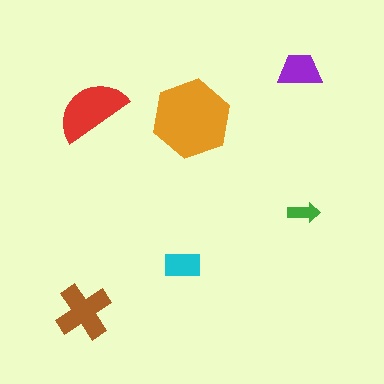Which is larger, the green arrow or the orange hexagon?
The orange hexagon.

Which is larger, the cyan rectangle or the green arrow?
The cyan rectangle.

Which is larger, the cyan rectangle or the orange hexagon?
The orange hexagon.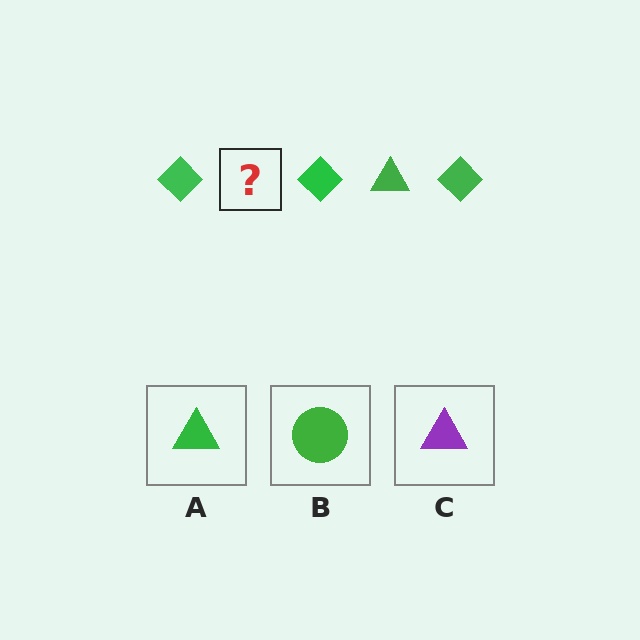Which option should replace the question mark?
Option A.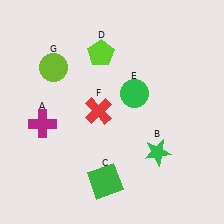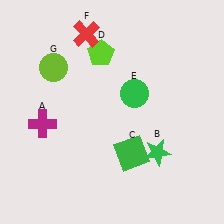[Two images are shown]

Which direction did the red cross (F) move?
The red cross (F) moved up.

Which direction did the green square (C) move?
The green square (C) moved up.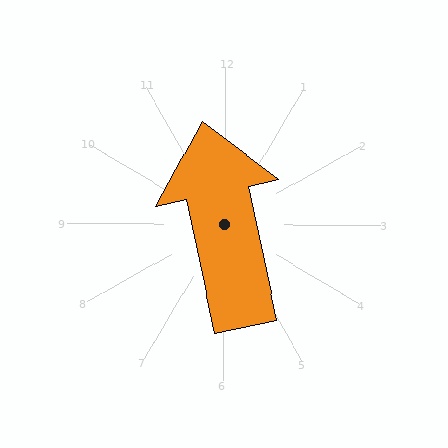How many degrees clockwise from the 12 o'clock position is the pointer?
Approximately 348 degrees.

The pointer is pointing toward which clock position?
Roughly 12 o'clock.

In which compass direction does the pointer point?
North.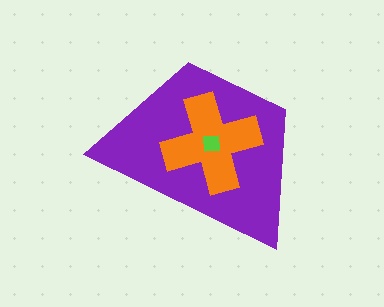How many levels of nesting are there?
3.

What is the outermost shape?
The purple trapezoid.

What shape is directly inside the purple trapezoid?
The orange cross.